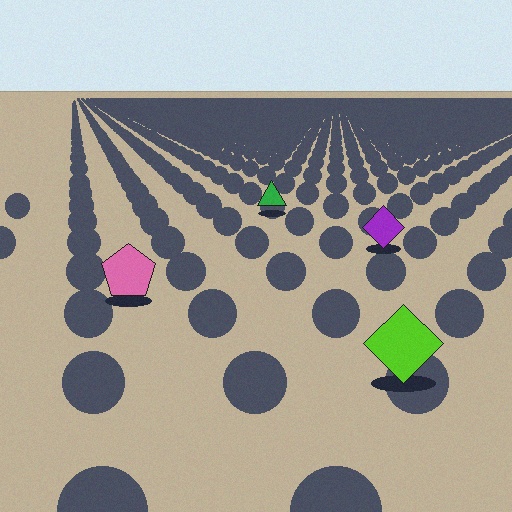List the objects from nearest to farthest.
From nearest to farthest: the lime diamond, the pink pentagon, the purple diamond, the green triangle.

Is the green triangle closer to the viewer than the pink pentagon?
No. The pink pentagon is closer — you can tell from the texture gradient: the ground texture is coarser near it.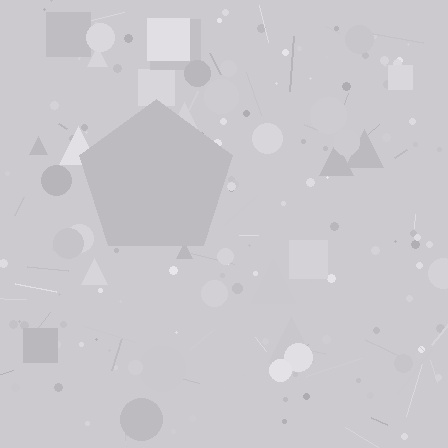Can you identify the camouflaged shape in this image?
The camouflaged shape is a pentagon.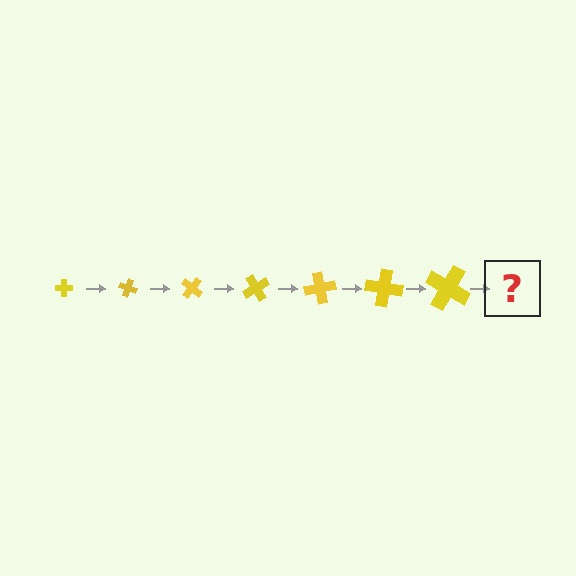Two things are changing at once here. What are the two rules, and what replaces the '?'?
The two rules are that the cross grows larger each step and it rotates 20 degrees each step. The '?' should be a cross, larger than the previous one and rotated 140 degrees from the start.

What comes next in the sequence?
The next element should be a cross, larger than the previous one and rotated 140 degrees from the start.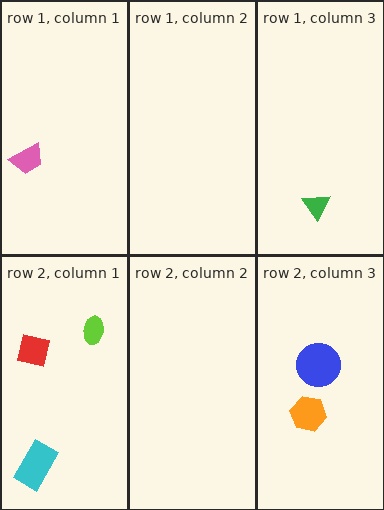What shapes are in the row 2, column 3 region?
The orange hexagon, the blue circle.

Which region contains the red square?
The row 2, column 1 region.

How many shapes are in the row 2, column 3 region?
2.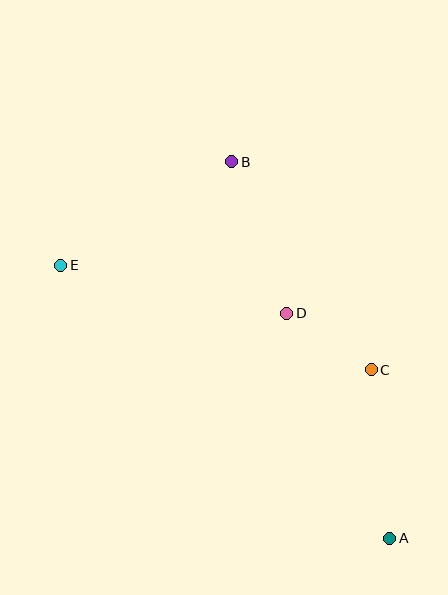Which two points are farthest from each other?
Points A and E are farthest from each other.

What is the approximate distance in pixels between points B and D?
The distance between B and D is approximately 161 pixels.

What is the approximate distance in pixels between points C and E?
The distance between C and E is approximately 328 pixels.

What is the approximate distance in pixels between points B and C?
The distance between B and C is approximately 250 pixels.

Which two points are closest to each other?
Points C and D are closest to each other.